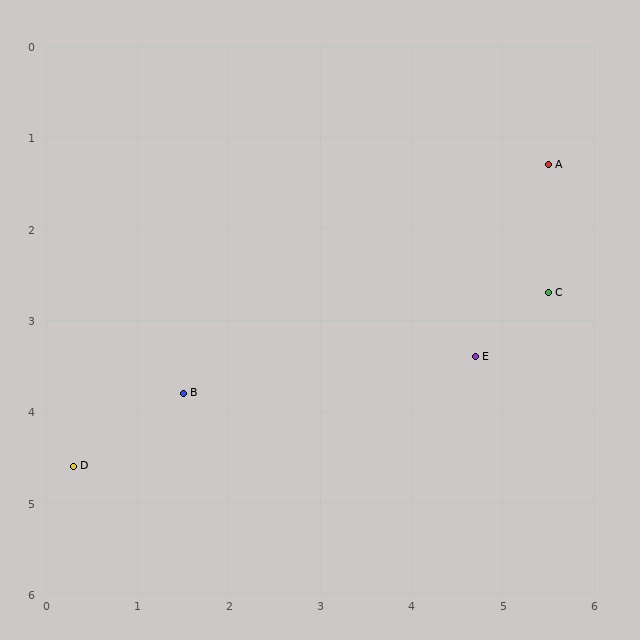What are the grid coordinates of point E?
Point E is at approximately (4.7, 3.4).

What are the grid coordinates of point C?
Point C is at approximately (5.5, 2.7).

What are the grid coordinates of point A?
Point A is at approximately (5.5, 1.3).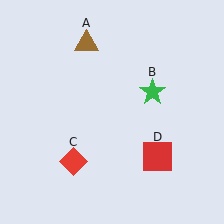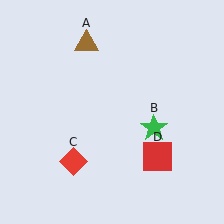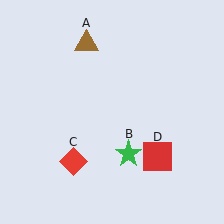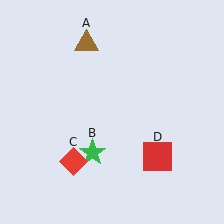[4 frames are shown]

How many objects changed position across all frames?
1 object changed position: green star (object B).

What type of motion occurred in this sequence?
The green star (object B) rotated clockwise around the center of the scene.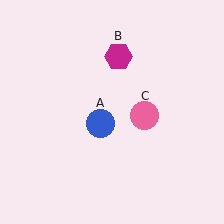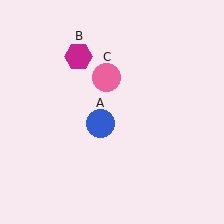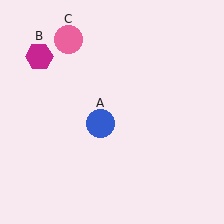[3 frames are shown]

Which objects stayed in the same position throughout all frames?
Blue circle (object A) remained stationary.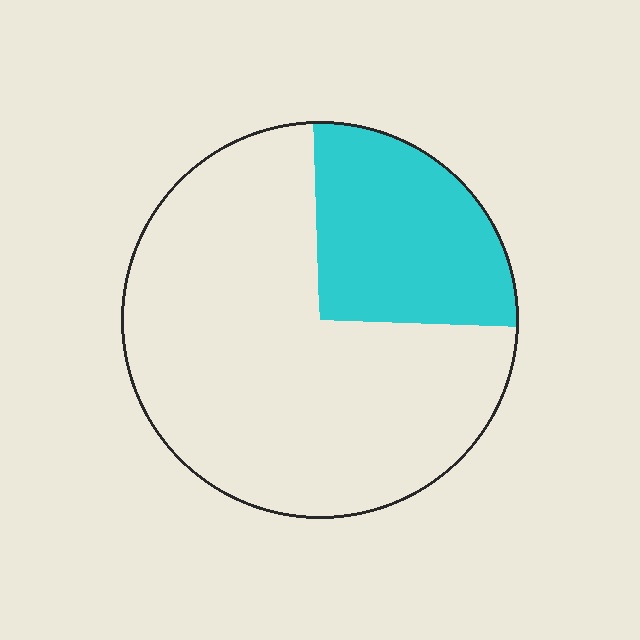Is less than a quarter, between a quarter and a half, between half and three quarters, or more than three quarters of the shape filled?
Between a quarter and a half.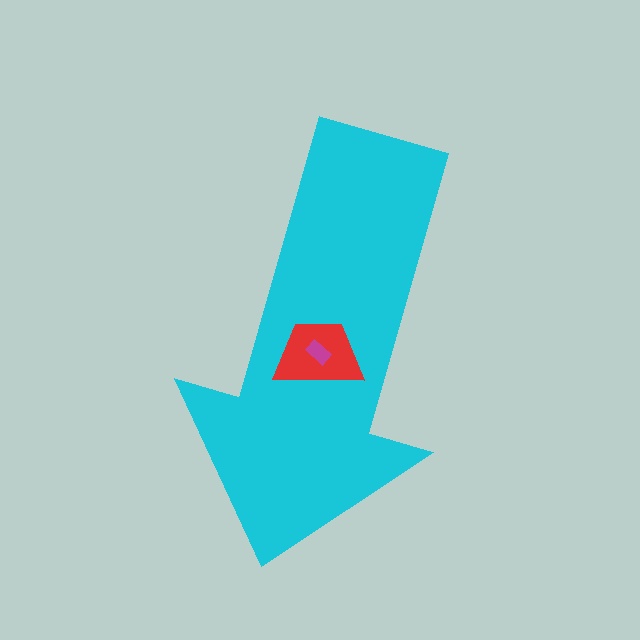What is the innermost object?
The magenta rectangle.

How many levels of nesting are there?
3.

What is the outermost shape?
The cyan arrow.